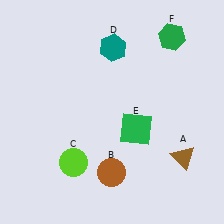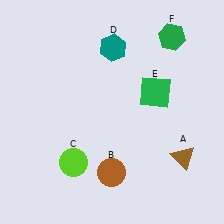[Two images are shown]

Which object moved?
The green square (E) moved up.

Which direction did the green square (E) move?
The green square (E) moved up.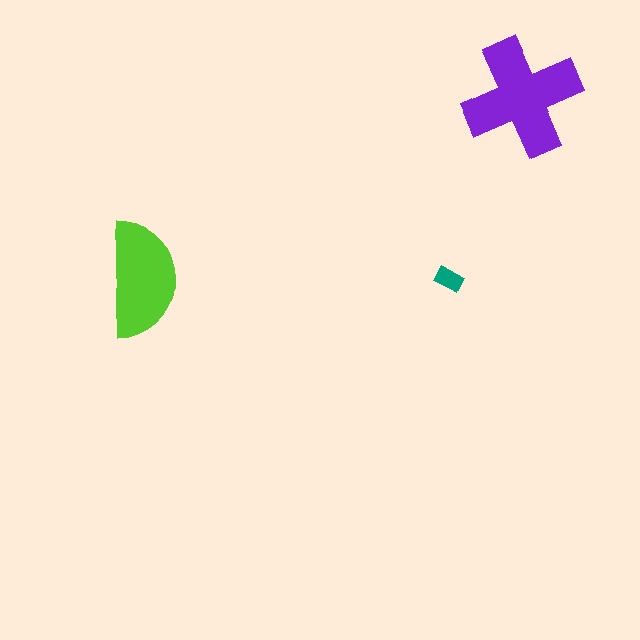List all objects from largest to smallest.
The purple cross, the lime semicircle, the teal rectangle.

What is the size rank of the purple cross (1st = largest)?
1st.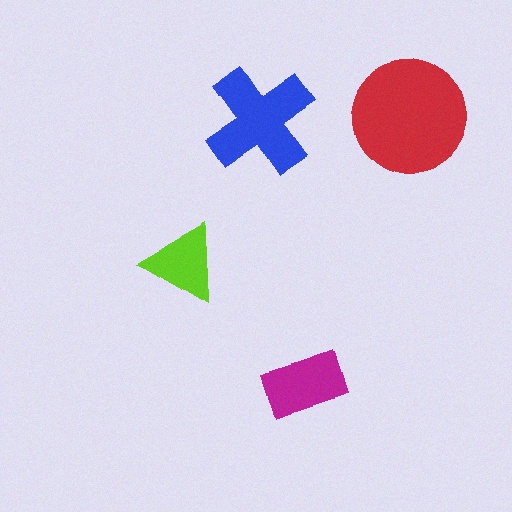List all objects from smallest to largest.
The lime triangle, the magenta rectangle, the blue cross, the red circle.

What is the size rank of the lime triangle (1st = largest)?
4th.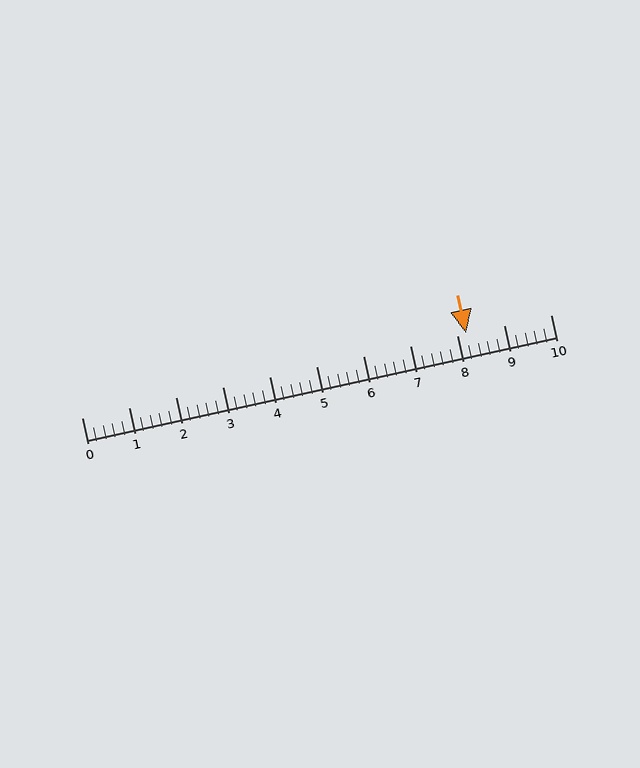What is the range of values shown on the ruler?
The ruler shows values from 0 to 10.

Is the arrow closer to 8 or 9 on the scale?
The arrow is closer to 8.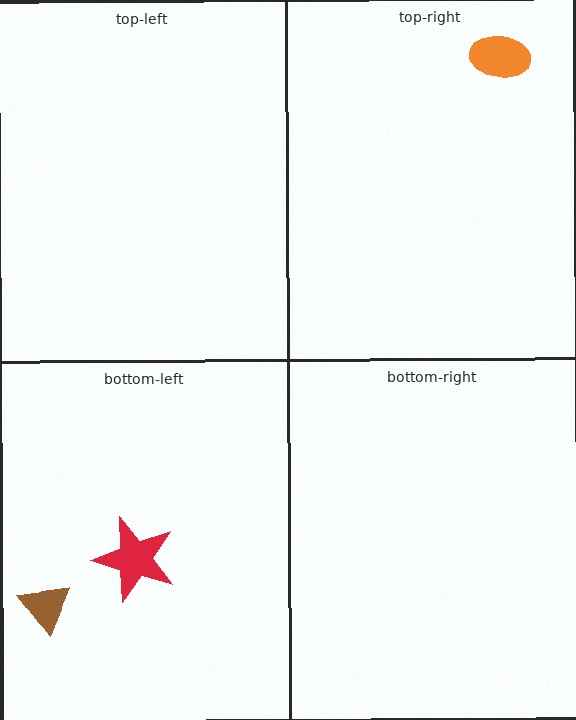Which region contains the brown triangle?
The bottom-left region.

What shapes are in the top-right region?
The orange ellipse.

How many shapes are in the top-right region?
1.